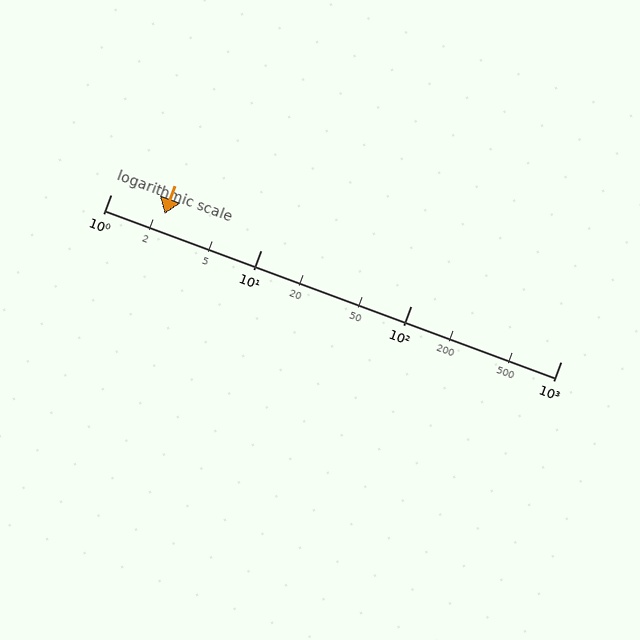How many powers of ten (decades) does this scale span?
The scale spans 3 decades, from 1 to 1000.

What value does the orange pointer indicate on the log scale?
The pointer indicates approximately 2.3.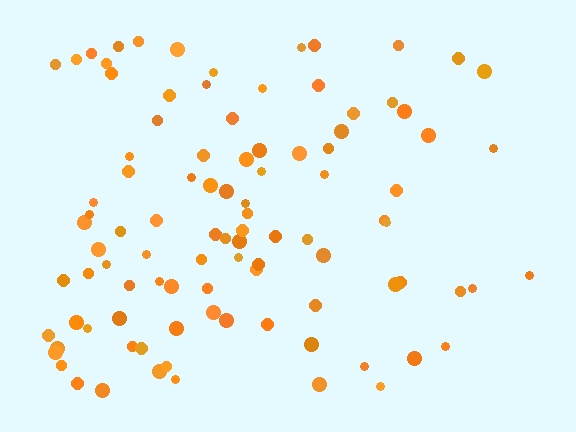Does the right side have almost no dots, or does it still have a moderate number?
Still a moderate number, just noticeably fewer than the left.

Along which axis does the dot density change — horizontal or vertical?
Horizontal.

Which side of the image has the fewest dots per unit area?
The right.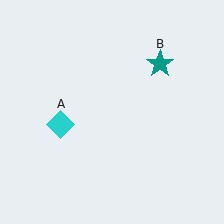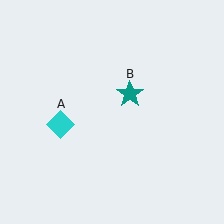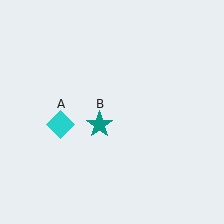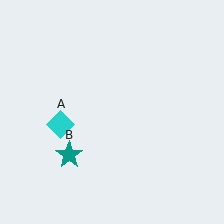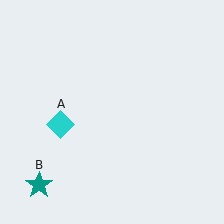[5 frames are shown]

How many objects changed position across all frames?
1 object changed position: teal star (object B).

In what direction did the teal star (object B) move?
The teal star (object B) moved down and to the left.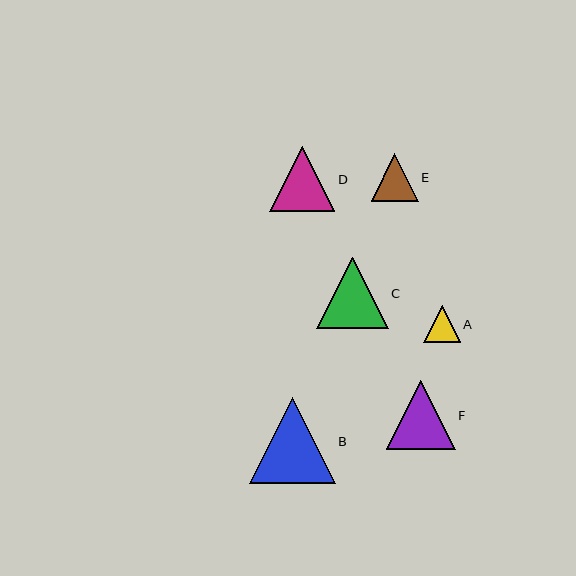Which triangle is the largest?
Triangle B is the largest with a size of approximately 85 pixels.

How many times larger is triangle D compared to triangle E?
Triangle D is approximately 1.4 times the size of triangle E.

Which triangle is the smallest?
Triangle A is the smallest with a size of approximately 37 pixels.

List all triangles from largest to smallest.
From largest to smallest: B, C, F, D, E, A.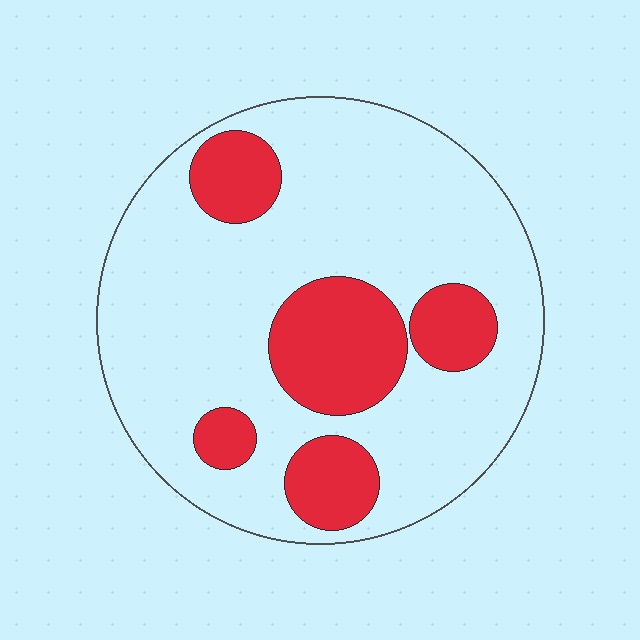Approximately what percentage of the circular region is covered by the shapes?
Approximately 25%.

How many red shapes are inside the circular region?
5.